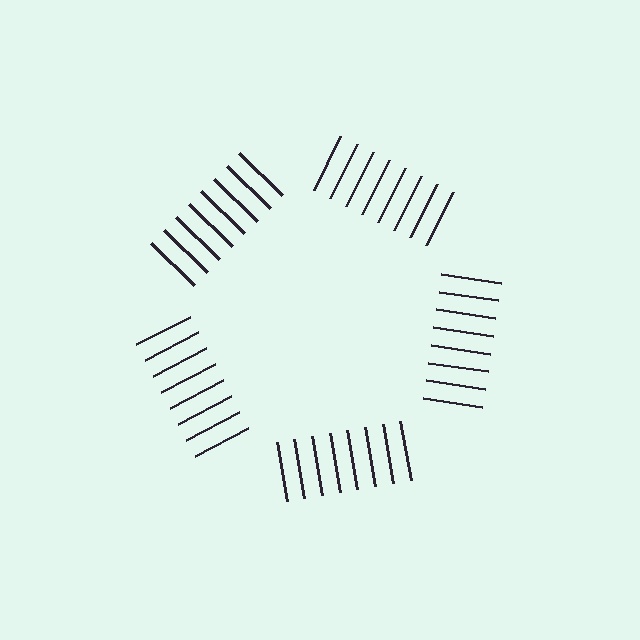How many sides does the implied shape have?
5 sides — the line-ends trace a pentagon.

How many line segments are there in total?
40 — 8 along each of the 5 edges.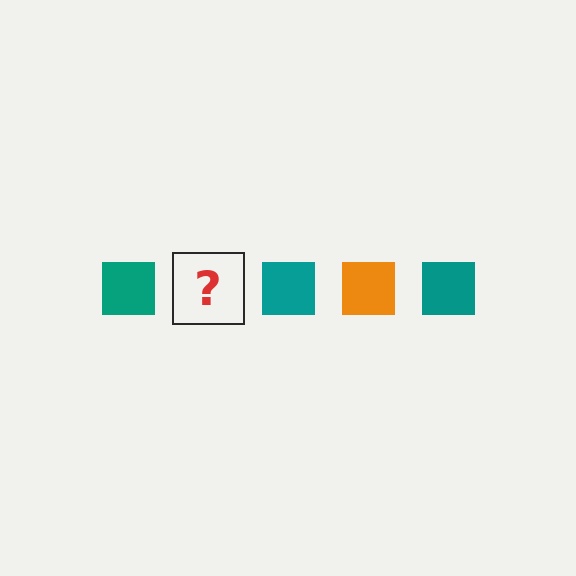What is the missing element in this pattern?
The missing element is an orange square.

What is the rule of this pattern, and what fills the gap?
The rule is that the pattern cycles through teal, orange squares. The gap should be filled with an orange square.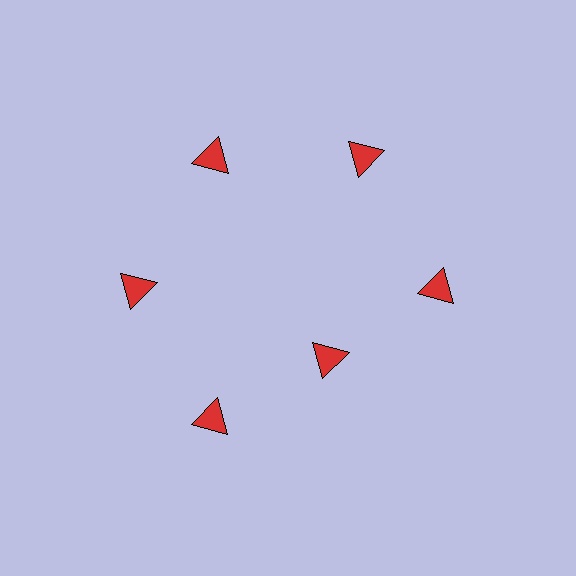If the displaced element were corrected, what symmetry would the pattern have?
It would have 6-fold rotational symmetry — the pattern would map onto itself every 60 degrees.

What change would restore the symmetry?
The symmetry would be restored by moving it outward, back onto the ring so that all 6 triangles sit at equal angles and equal distance from the center.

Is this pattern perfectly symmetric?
No. The 6 red triangles are arranged in a ring, but one element near the 5 o'clock position is pulled inward toward the center, breaking the 6-fold rotational symmetry.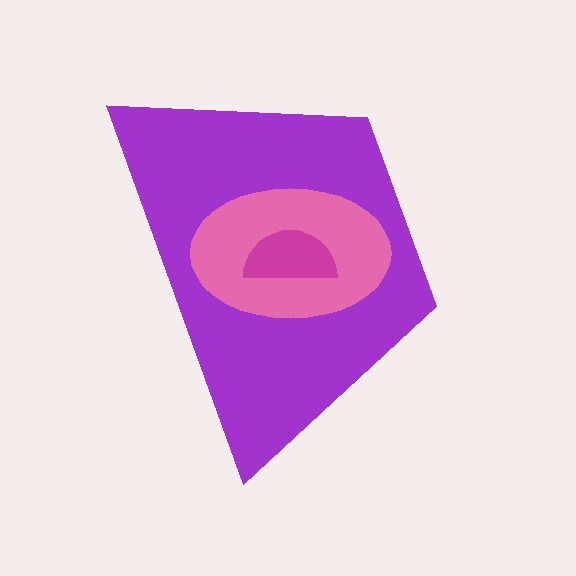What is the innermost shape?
The magenta semicircle.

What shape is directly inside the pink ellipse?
The magenta semicircle.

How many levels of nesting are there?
3.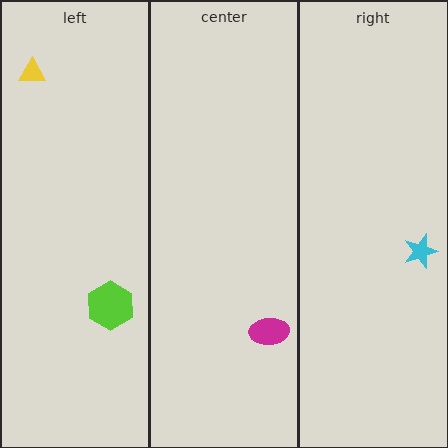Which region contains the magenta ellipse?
The center region.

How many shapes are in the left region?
2.